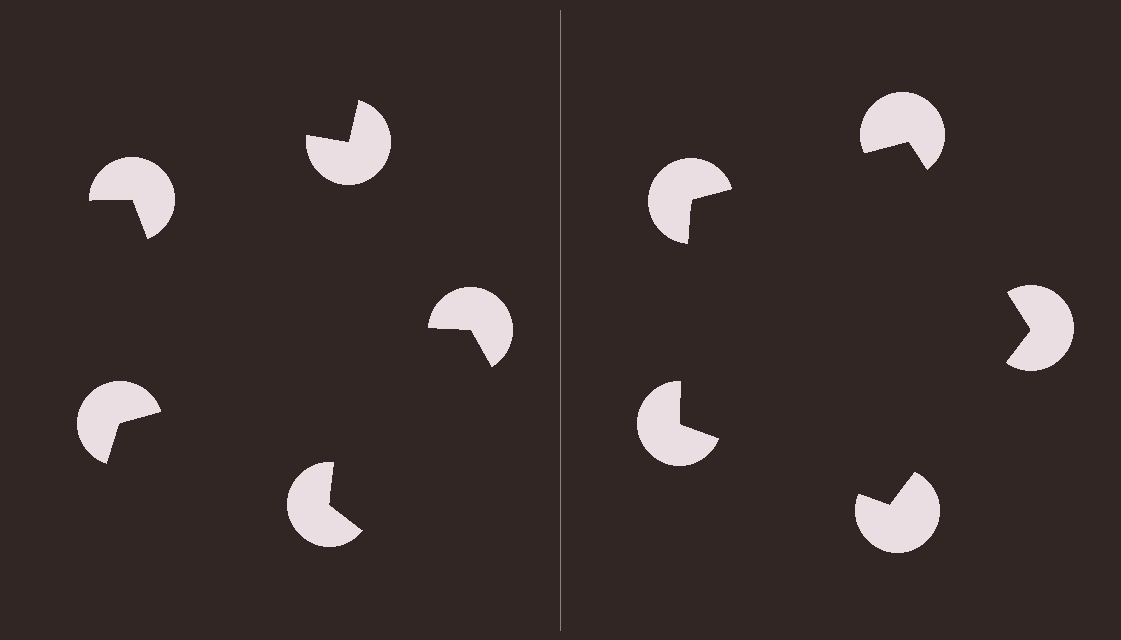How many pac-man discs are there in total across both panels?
10 — 5 on each side.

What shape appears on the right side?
An illusory pentagon.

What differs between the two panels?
The pac-man discs are positioned identically on both sides; only the wedge orientations differ. On the right they align to a pentagon; on the left they are misaligned.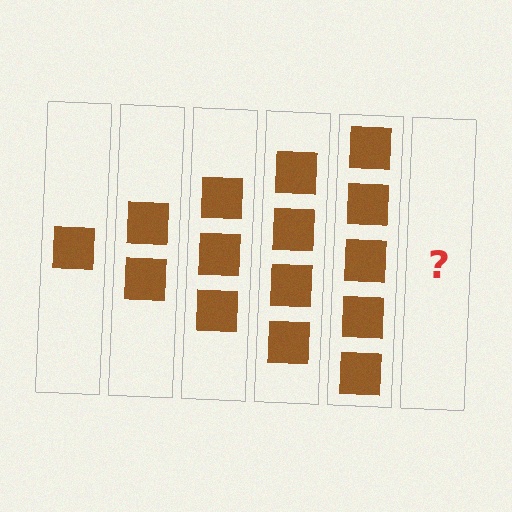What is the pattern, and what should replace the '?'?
The pattern is that each step adds one more square. The '?' should be 6 squares.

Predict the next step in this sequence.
The next step is 6 squares.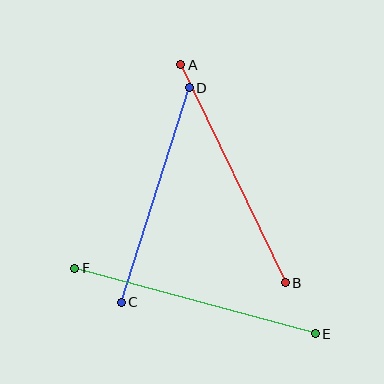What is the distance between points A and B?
The distance is approximately 242 pixels.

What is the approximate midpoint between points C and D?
The midpoint is at approximately (155, 195) pixels.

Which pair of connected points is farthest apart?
Points E and F are farthest apart.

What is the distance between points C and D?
The distance is approximately 225 pixels.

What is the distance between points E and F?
The distance is approximately 250 pixels.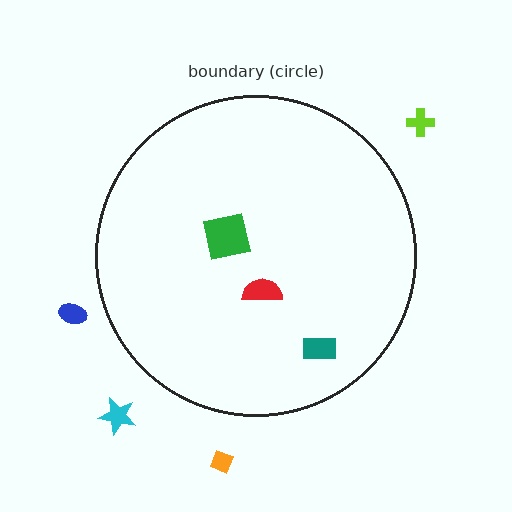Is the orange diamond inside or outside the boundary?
Outside.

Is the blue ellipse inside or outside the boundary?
Outside.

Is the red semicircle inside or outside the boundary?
Inside.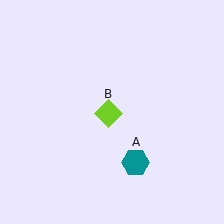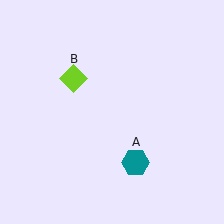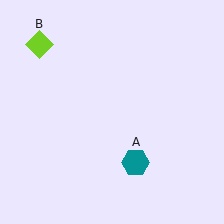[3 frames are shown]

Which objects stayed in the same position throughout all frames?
Teal hexagon (object A) remained stationary.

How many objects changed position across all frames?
1 object changed position: lime diamond (object B).